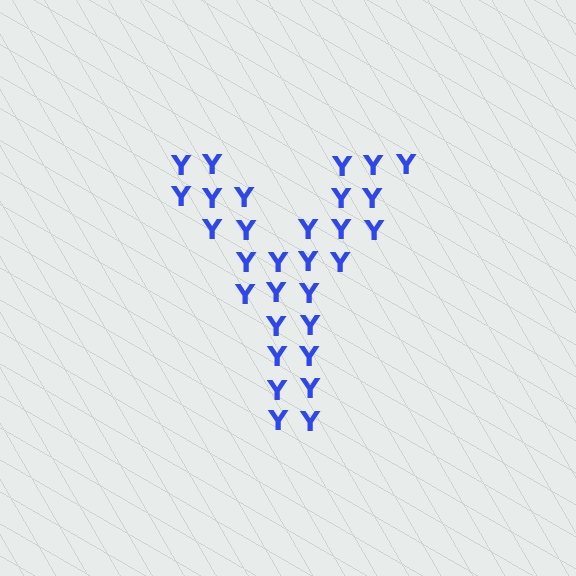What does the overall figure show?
The overall figure shows the letter Y.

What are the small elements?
The small elements are letter Y's.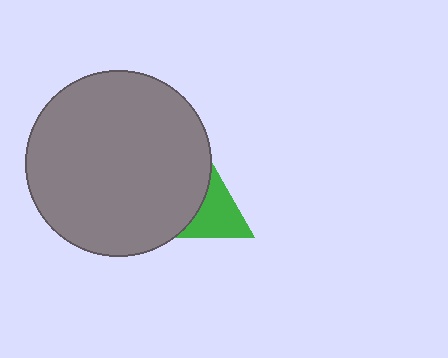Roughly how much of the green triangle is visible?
A small part of it is visible (roughly 32%).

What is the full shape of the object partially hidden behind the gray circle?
The partially hidden object is a green triangle.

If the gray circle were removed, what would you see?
You would see the complete green triangle.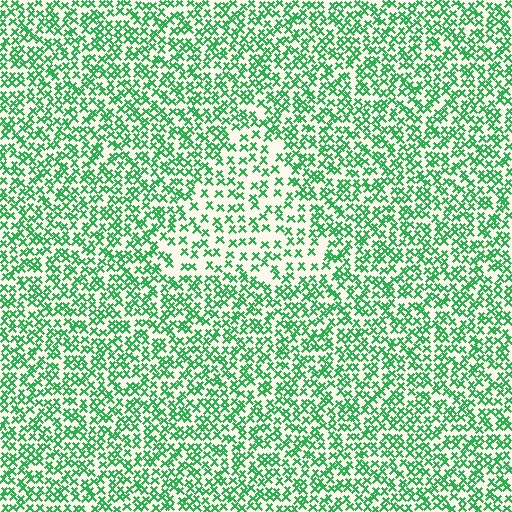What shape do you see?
I see a triangle.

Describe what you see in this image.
The image contains small green elements arranged at two different densities. A triangle-shaped region is visible where the elements are less densely packed than the surrounding area.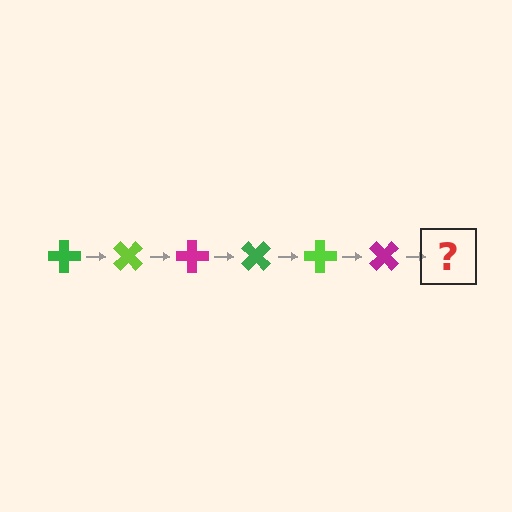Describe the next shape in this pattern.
It should be a green cross, rotated 270 degrees from the start.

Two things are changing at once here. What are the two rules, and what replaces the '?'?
The two rules are that it rotates 45 degrees each step and the color cycles through green, lime, and magenta. The '?' should be a green cross, rotated 270 degrees from the start.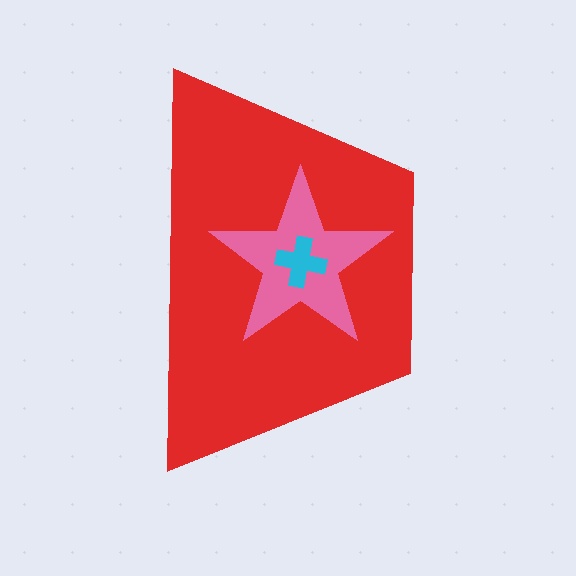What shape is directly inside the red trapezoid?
The pink star.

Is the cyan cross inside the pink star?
Yes.